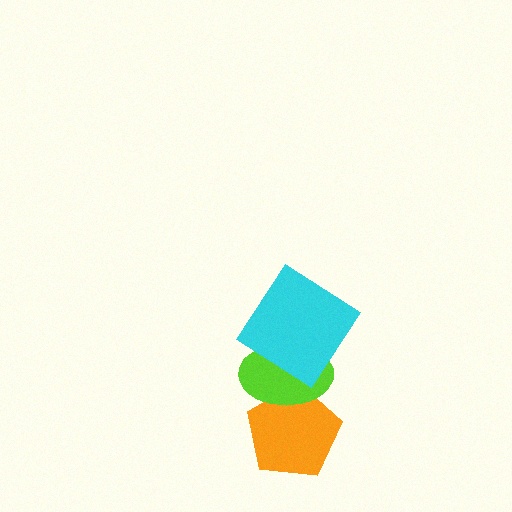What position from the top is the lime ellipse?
The lime ellipse is 2nd from the top.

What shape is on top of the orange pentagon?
The lime ellipse is on top of the orange pentagon.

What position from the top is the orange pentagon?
The orange pentagon is 3rd from the top.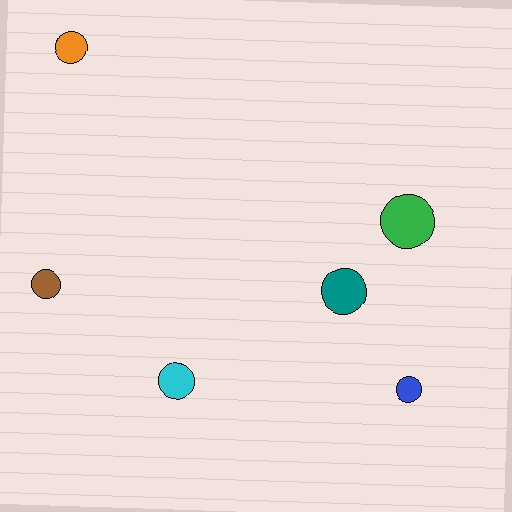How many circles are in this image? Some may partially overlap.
There are 6 circles.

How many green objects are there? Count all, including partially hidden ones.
There is 1 green object.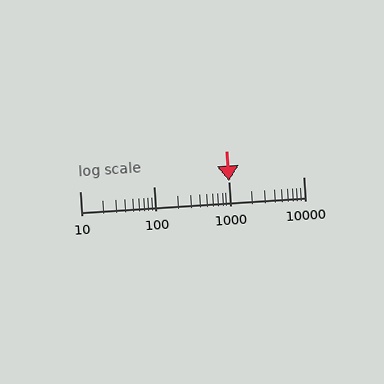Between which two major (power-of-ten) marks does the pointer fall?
The pointer is between 100 and 1000.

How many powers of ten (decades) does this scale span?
The scale spans 3 decades, from 10 to 10000.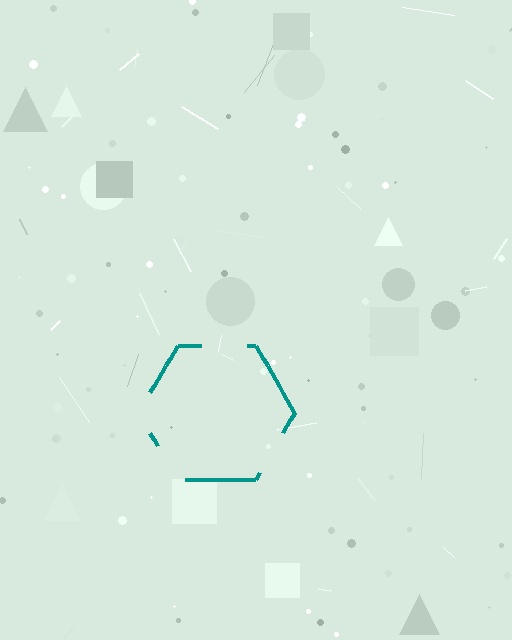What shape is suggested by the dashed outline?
The dashed outline suggests a hexagon.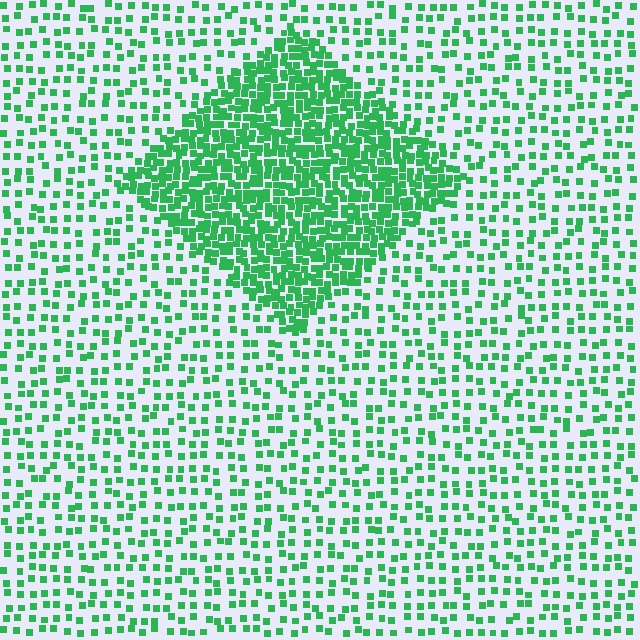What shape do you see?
I see a diamond.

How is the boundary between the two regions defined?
The boundary is defined by a change in element density (approximately 2.7x ratio). All elements are the same color, size, and shape.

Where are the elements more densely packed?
The elements are more densely packed inside the diamond boundary.